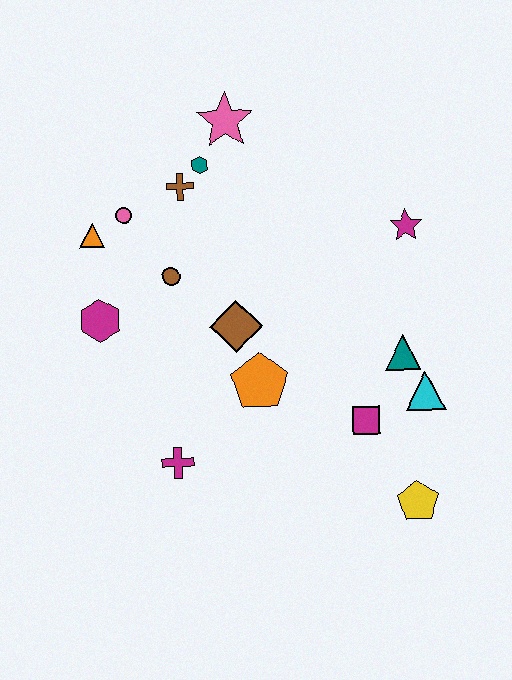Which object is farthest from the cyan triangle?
The orange triangle is farthest from the cyan triangle.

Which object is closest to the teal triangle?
The cyan triangle is closest to the teal triangle.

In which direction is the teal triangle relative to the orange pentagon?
The teal triangle is to the right of the orange pentagon.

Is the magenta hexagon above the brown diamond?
Yes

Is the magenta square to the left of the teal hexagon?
No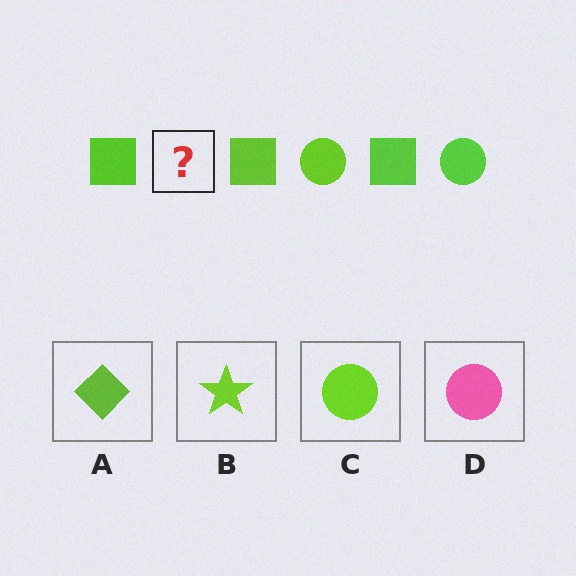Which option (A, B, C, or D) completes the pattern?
C.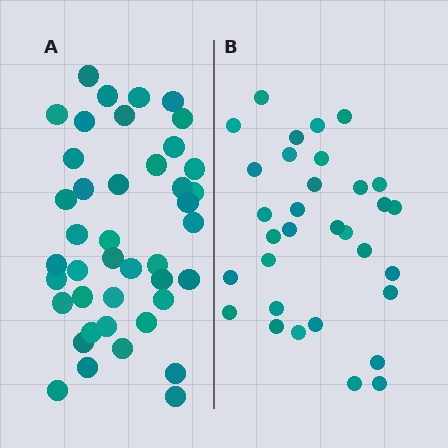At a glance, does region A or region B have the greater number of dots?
Region A (the left region) has more dots.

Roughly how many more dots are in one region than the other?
Region A has roughly 10 or so more dots than region B.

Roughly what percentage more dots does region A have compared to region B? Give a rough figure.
About 30% more.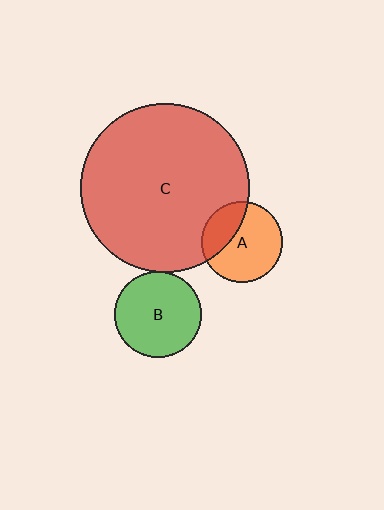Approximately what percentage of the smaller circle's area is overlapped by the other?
Approximately 30%.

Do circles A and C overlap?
Yes.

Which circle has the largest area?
Circle C (red).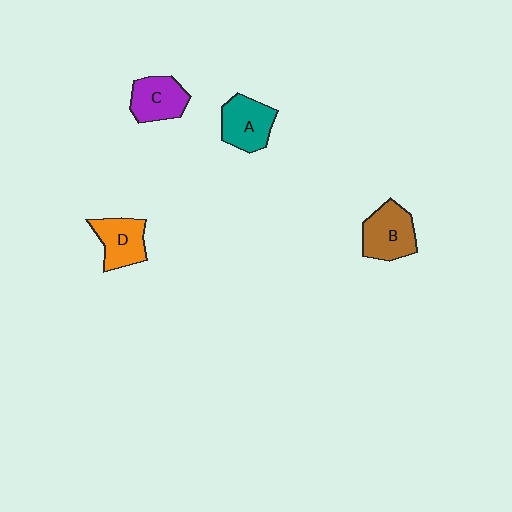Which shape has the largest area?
Shape B (brown).